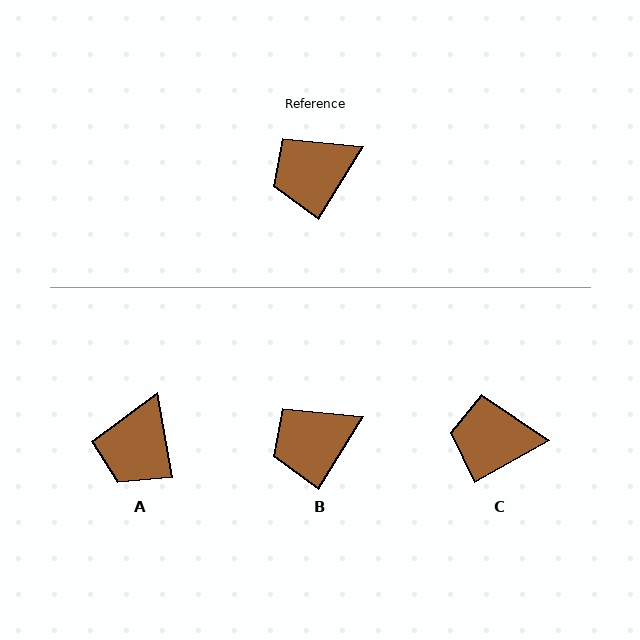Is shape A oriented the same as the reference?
No, it is off by about 42 degrees.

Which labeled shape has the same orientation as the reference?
B.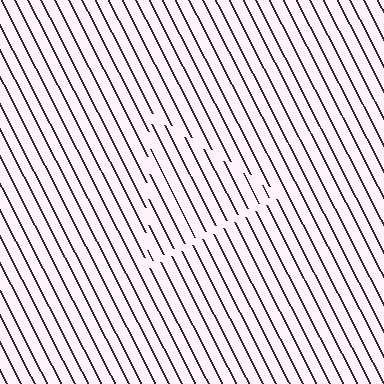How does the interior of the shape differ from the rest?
The interior of the shape contains the same grating, shifted by half a period — the contour is defined by the phase discontinuity where line-ends from the inner and outer gratings abut.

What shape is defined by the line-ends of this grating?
An illusory triangle. The interior of the shape contains the same grating, shifted by half a period — the contour is defined by the phase discontinuity where line-ends from the inner and outer gratings abut.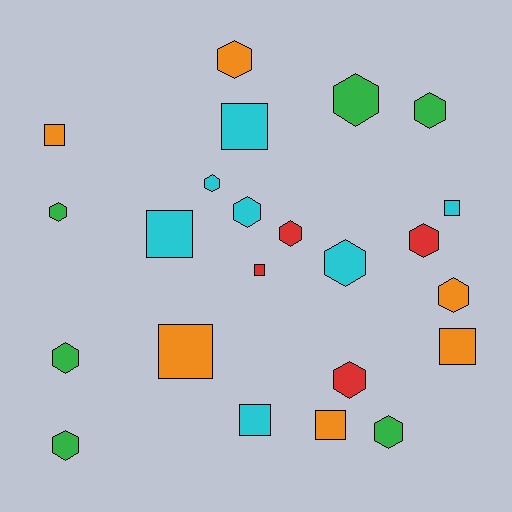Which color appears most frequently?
Cyan, with 7 objects.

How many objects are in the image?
There are 23 objects.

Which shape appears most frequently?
Hexagon, with 14 objects.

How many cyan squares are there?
There are 4 cyan squares.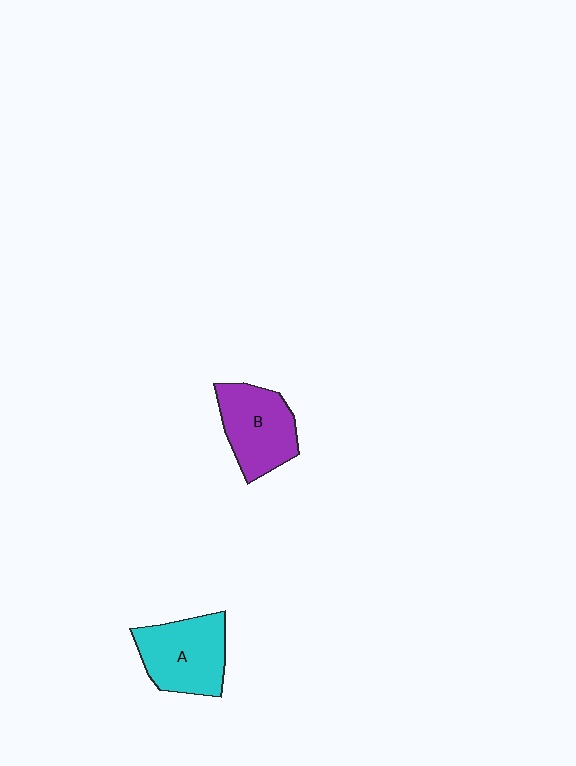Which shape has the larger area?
Shape A (cyan).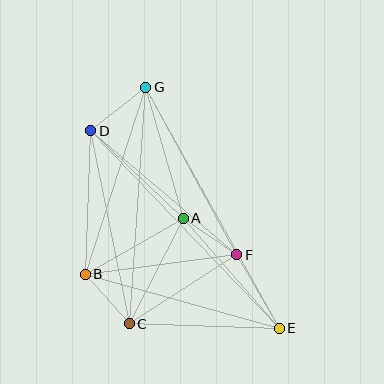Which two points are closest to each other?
Points A and F are closest to each other.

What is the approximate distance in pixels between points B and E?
The distance between B and E is approximately 201 pixels.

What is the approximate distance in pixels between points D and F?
The distance between D and F is approximately 192 pixels.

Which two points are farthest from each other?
Points E and G are farthest from each other.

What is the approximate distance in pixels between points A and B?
The distance between A and B is approximately 113 pixels.